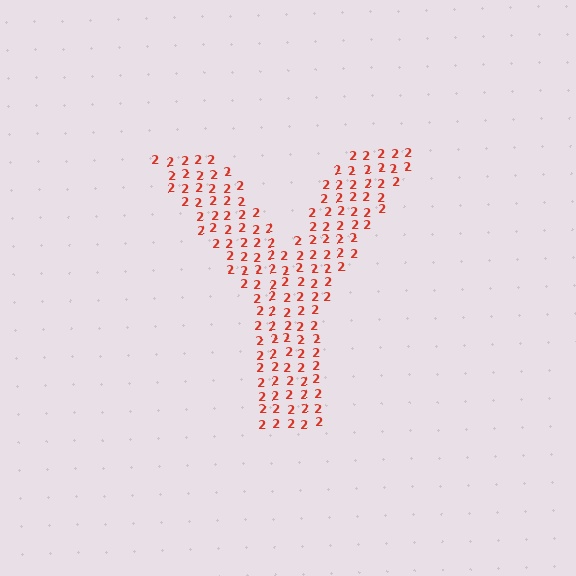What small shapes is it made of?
It is made of small digit 2's.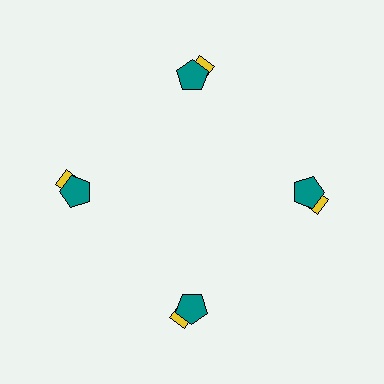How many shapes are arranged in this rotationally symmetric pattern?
There are 8 shapes, arranged in 4 groups of 2.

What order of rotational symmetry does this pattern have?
This pattern has 4-fold rotational symmetry.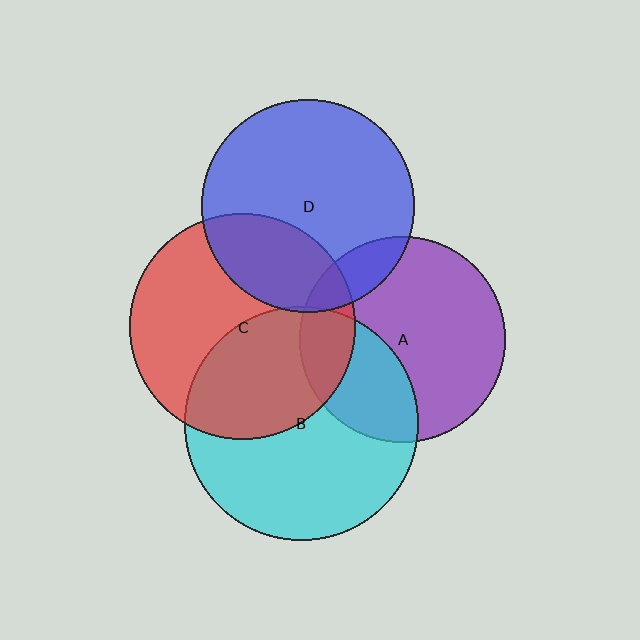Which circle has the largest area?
Circle B (cyan).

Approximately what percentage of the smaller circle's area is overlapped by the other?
Approximately 25%.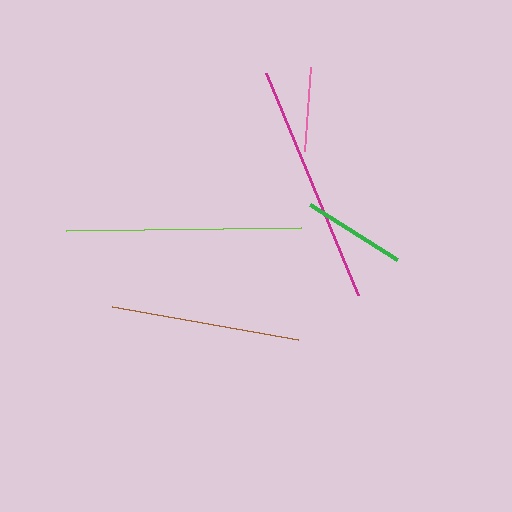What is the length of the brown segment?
The brown segment is approximately 189 pixels long.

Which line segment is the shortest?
The pink line is the shortest at approximately 84 pixels.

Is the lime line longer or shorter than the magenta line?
The magenta line is longer than the lime line.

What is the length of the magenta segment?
The magenta segment is approximately 241 pixels long.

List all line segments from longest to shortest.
From longest to shortest: magenta, lime, brown, green, pink.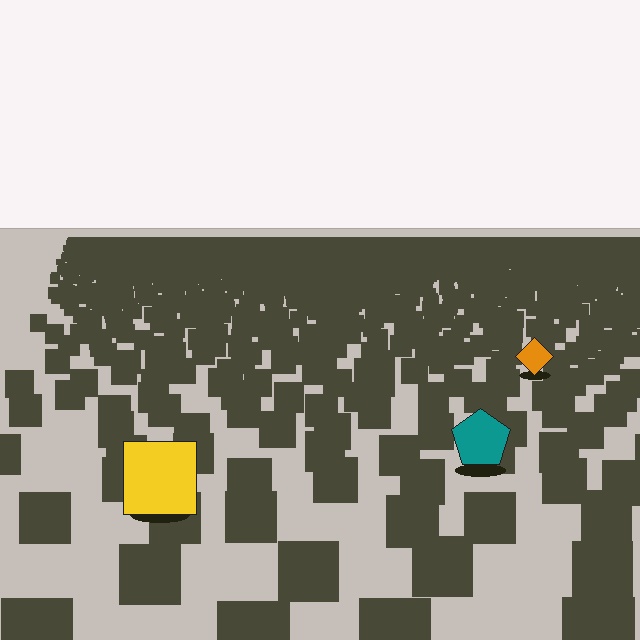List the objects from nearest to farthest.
From nearest to farthest: the yellow square, the teal pentagon, the orange diamond.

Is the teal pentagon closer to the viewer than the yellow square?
No. The yellow square is closer — you can tell from the texture gradient: the ground texture is coarser near it.